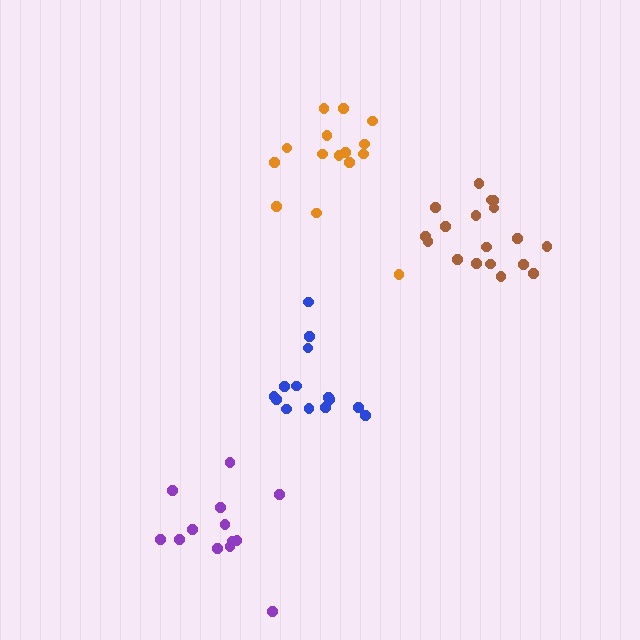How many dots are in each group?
Group 1: 15 dots, Group 2: 18 dots, Group 3: 14 dots, Group 4: 13 dots (60 total).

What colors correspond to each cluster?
The clusters are colored: orange, brown, blue, purple.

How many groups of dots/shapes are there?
There are 4 groups.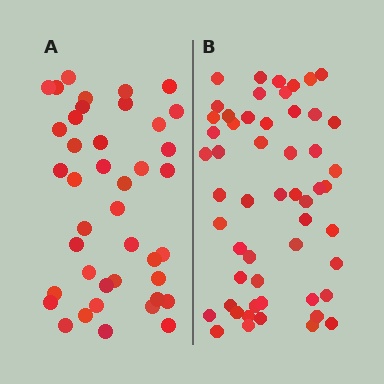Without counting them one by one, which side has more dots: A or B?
Region B (the right region) has more dots.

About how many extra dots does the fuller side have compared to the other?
Region B has approximately 15 more dots than region A.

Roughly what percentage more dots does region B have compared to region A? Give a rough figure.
About 30% more.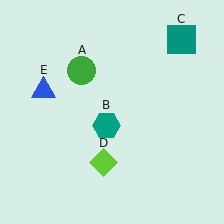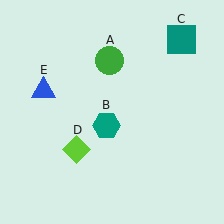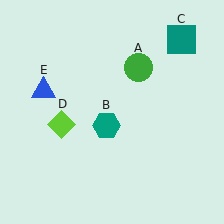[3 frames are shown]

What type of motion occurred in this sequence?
The green circle (object A), lime diamond (object D) rotated clockwise around the center of the scene.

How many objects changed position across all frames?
2 objects changed position: green circle (object A), lime diamond (object D).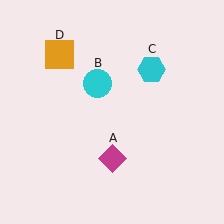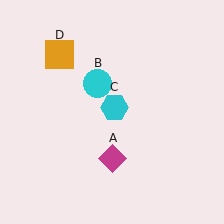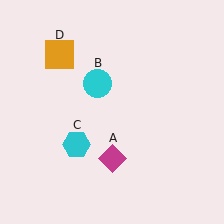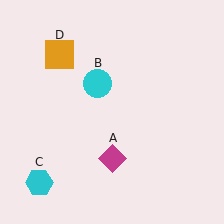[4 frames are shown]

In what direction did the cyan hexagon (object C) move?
The cyan hexagon (object C) moved down and to the left.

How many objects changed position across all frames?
1 object changed position: cyan hexagon (object C).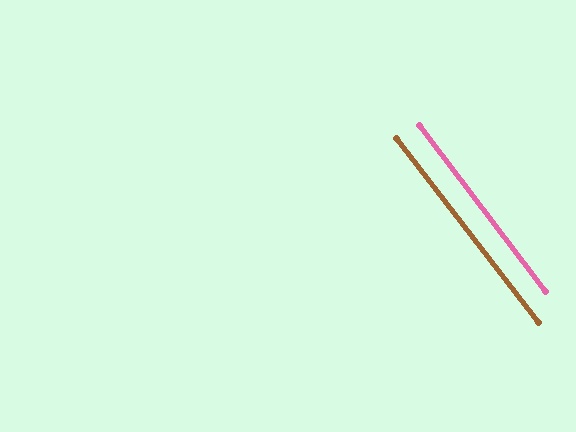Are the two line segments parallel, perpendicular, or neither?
Parallel — their directions differ by only 0.3°.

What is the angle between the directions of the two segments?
Approximately 0 degrees.